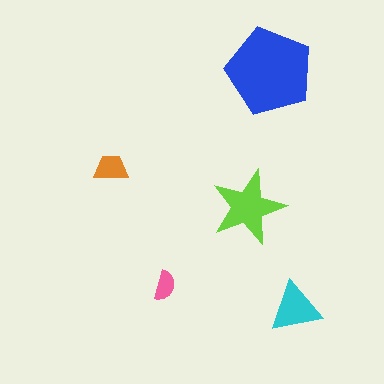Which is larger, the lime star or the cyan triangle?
The lime star.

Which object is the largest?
The blue pentagon.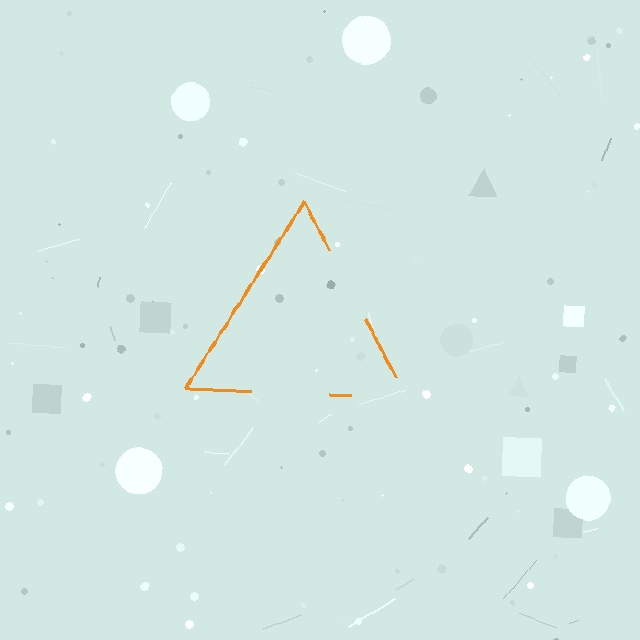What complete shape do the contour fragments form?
The contour fragments form a triangle.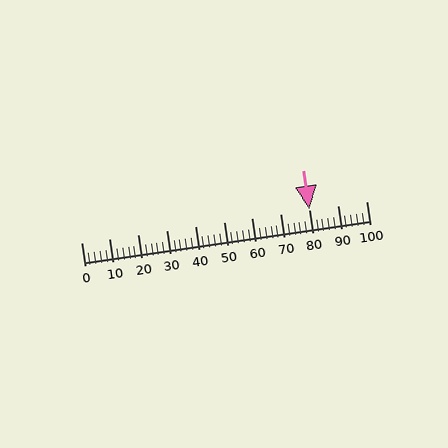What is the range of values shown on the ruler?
The ruler shows values from 0 to 100.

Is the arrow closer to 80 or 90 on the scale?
The arrow is closer to 80.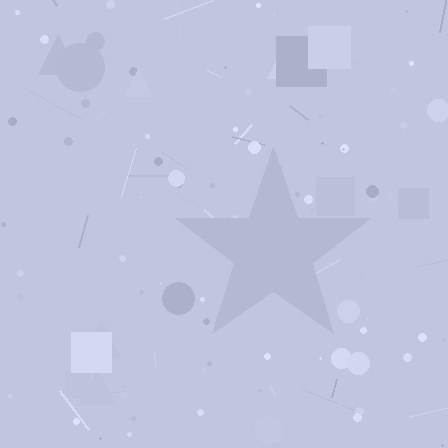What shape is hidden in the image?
A star is hidden in the image.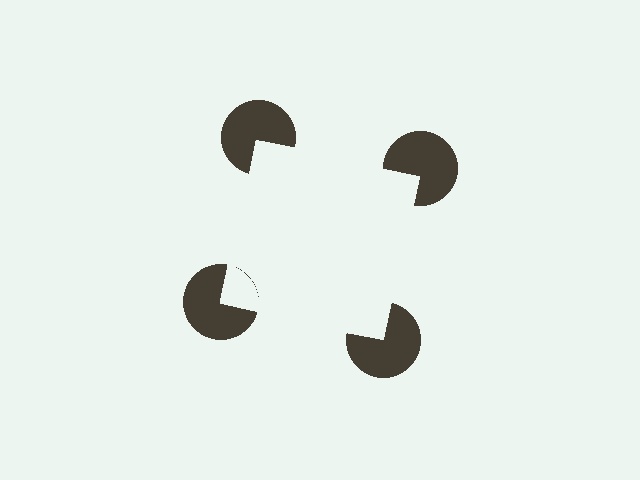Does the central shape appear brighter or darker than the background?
It typically appears slightly brighter than the background, even though no actual brightness change is drawn.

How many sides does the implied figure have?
4 sides.